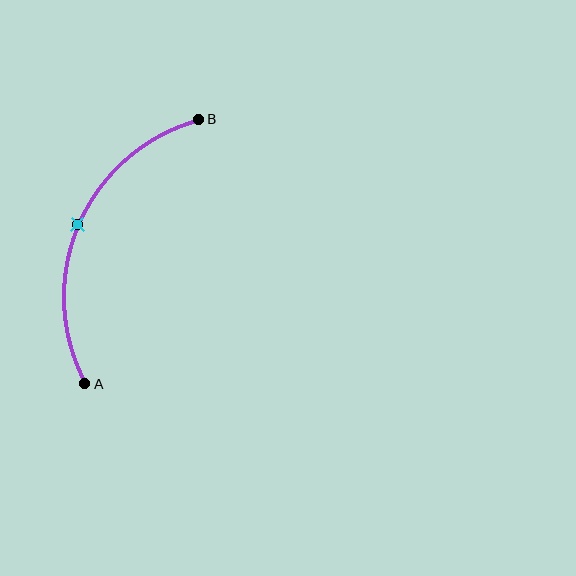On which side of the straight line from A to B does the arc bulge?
The arc bulges to the left of the straight line connecting A and B.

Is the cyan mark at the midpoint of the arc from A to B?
Yes. The cyan mark lies on the arc at equal arc-length from both A and B — it is the arc midpoint.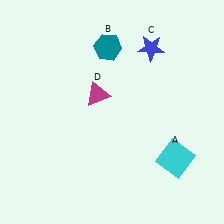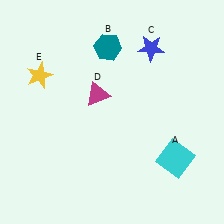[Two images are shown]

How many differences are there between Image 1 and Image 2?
There is 1 difference between the two images.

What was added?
A yellow star (E) was added in Image 2.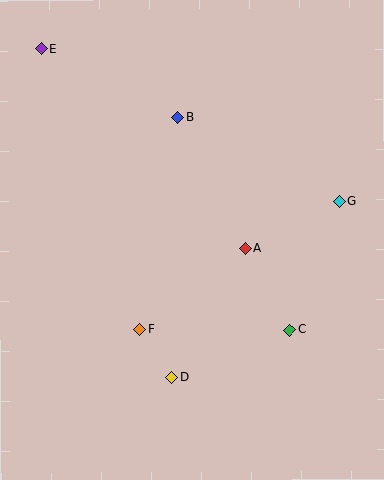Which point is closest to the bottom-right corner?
Point C is closest to the bottom-right corner.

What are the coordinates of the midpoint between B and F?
The midpoint between B and F is at (159, 224).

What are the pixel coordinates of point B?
Point B is at (178, 118).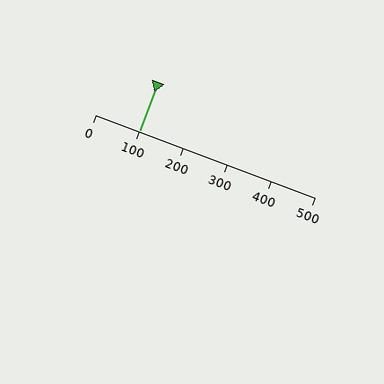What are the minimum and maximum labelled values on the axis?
The axis runs from 0 to 500.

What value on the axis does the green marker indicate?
The marker indicates approximately 100.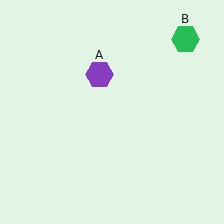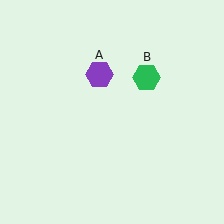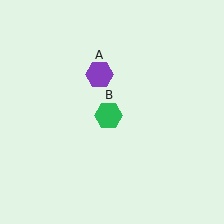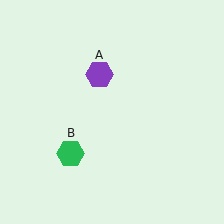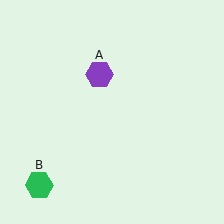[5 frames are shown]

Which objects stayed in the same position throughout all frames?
Purple hexagon (object A) remained stationary.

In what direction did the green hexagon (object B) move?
The green hexagon (object B) moved down and to the left.